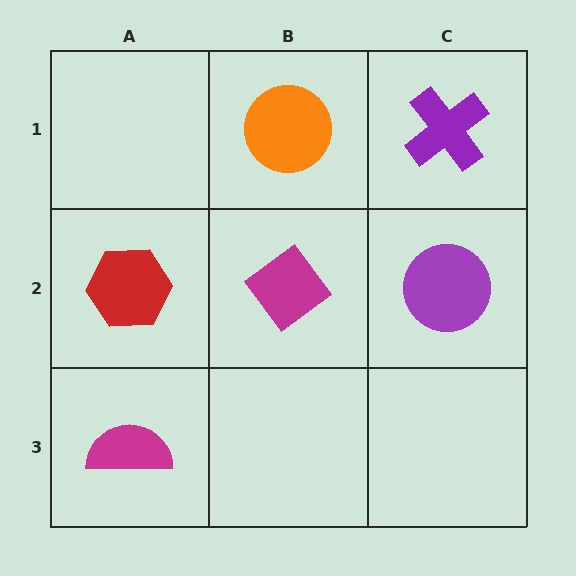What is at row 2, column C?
A purple circle.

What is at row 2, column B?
A magenta diamond.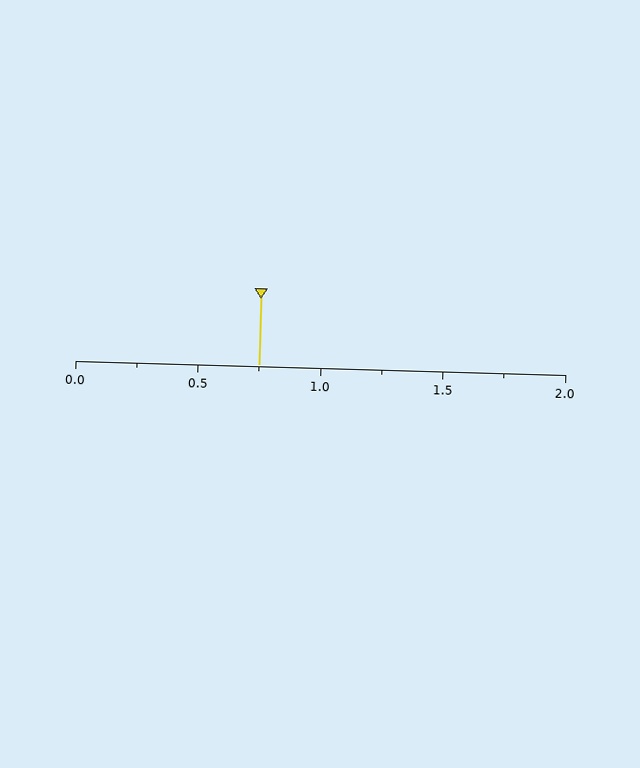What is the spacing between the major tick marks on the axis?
The major ticks are spaced 0.5 apart.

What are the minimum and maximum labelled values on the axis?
The axis runs from 0.0 to 2.0.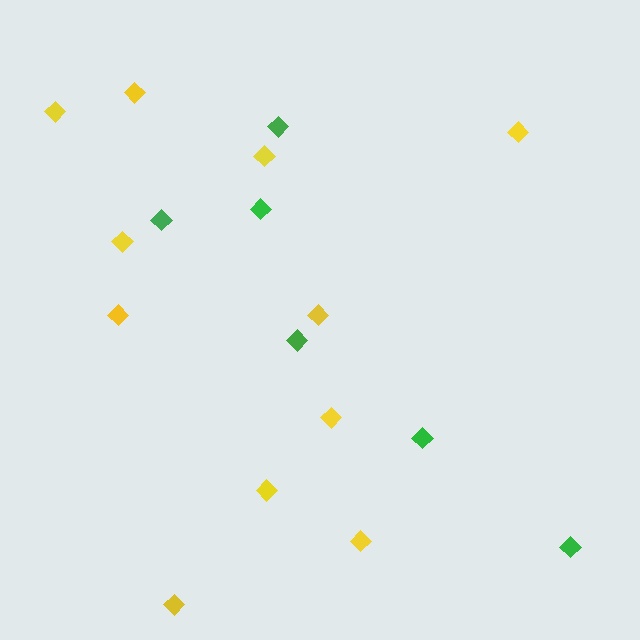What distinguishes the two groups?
There are 2 groups: one group of yellow diamonds (11) and one group of green diamonds (6).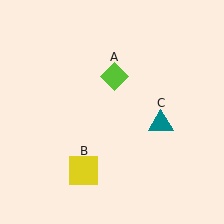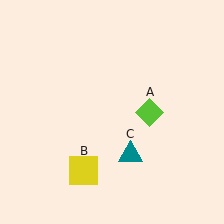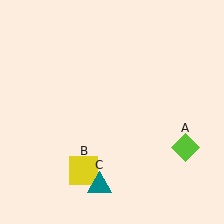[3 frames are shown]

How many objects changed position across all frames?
2 objects changed position: lime diamond (object A), teal triangle (object C).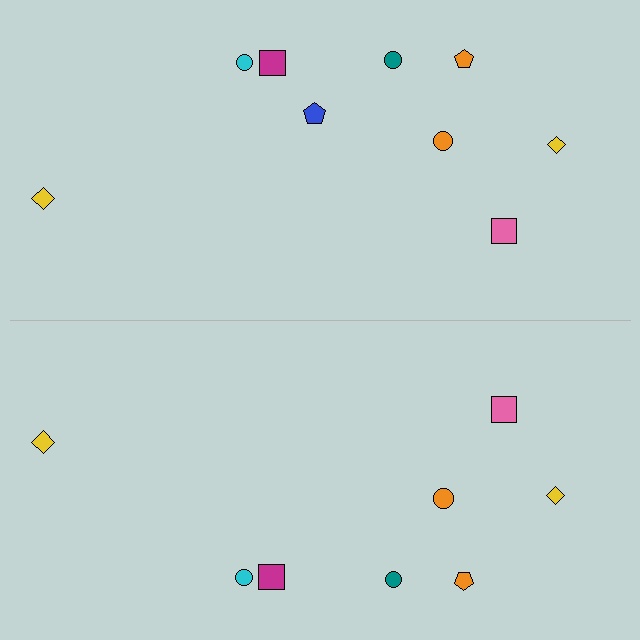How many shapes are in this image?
There are 17 shapes in this image.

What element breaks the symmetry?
A blue pentagon is missing from the bottom side.